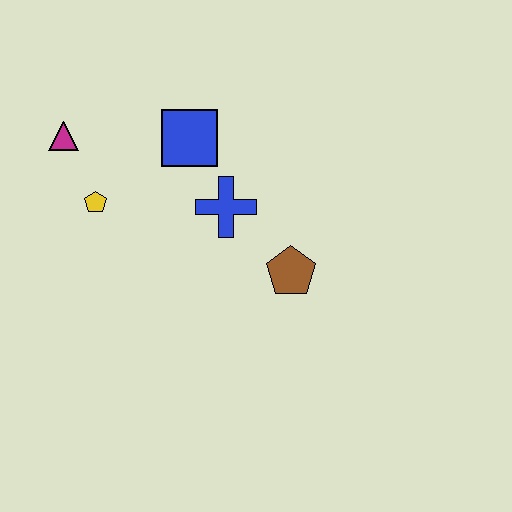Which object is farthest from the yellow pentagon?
The brown pentagon is farthest from the yellow pentagon.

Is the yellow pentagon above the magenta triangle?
No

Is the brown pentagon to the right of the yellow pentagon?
Yes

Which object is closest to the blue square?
The blue cross is closest to the blue square.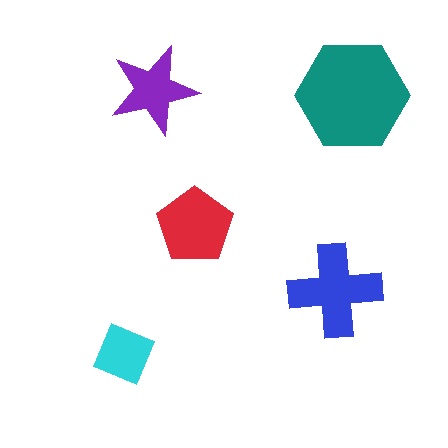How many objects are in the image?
There are 5 objects in the image.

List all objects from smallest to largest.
The cyan diamond, the purple star, the red pentagon, the blue cross, the teal hexagon.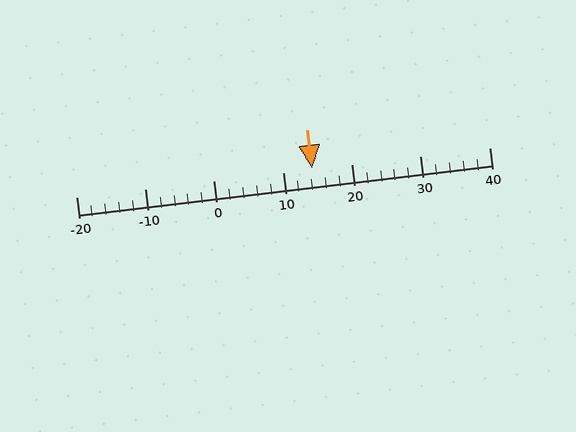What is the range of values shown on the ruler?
The ruler shows values from -20 to 40.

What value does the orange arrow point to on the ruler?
The orange arrow points to approximately 14.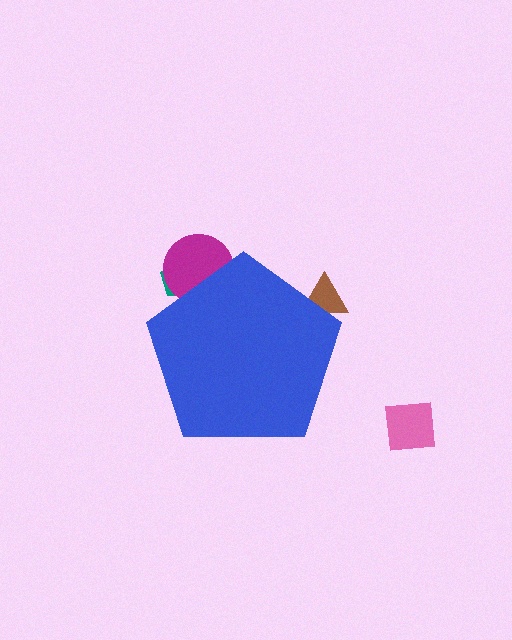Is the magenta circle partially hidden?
Yes, the magenta circle is partially hidden behind the blue pentagon.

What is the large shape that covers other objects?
A blue pentagon.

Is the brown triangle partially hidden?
Yes, the brown triangle is partially hidden behind the blue pentagon.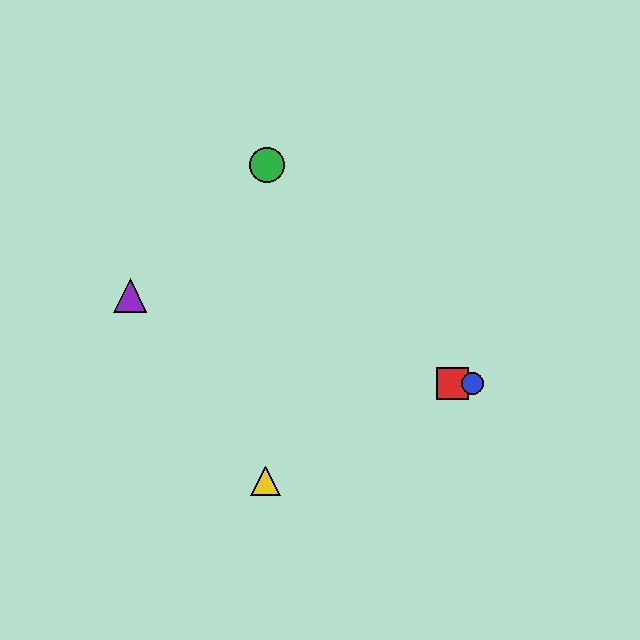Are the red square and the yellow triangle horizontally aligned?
No, the red square is at y≈384 and the yellow triangle is at y≈481.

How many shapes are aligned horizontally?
2 shapes (the red square, the blue circle) are aligned horizontally.